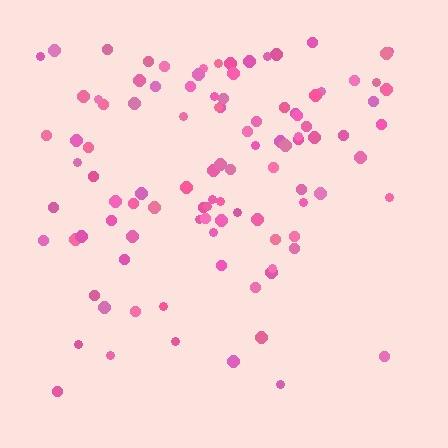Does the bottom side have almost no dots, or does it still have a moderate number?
Still a moderate number, just noticeably fewer than the top.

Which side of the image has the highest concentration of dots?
The top.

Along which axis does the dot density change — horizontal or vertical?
Vertical.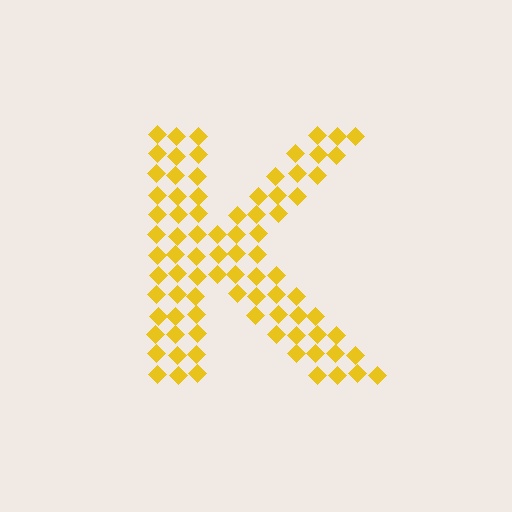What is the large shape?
The large shape is the letter K.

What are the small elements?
The small elements are diamonds.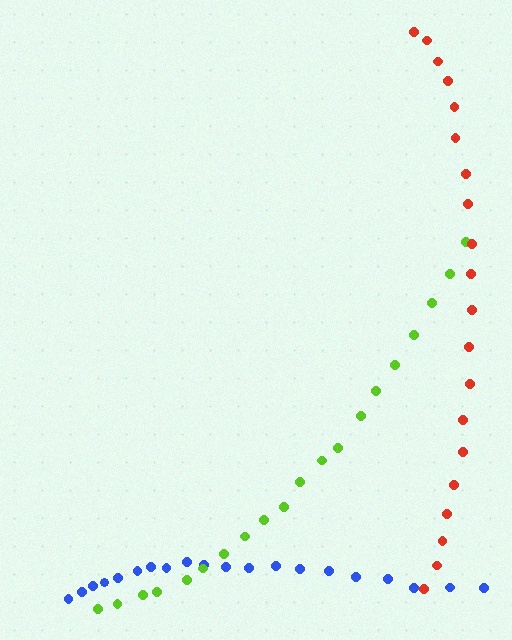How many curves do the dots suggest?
There are 3 distinct paths.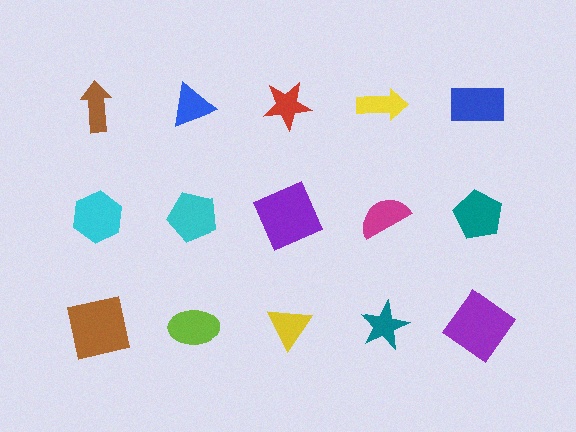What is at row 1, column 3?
A red star.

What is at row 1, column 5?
A blue rectangle.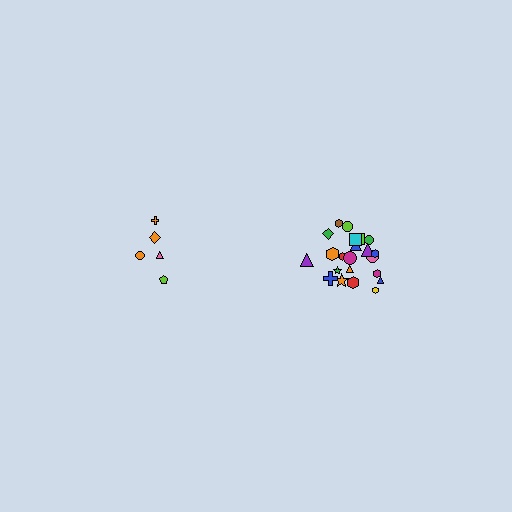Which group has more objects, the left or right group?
The right group.